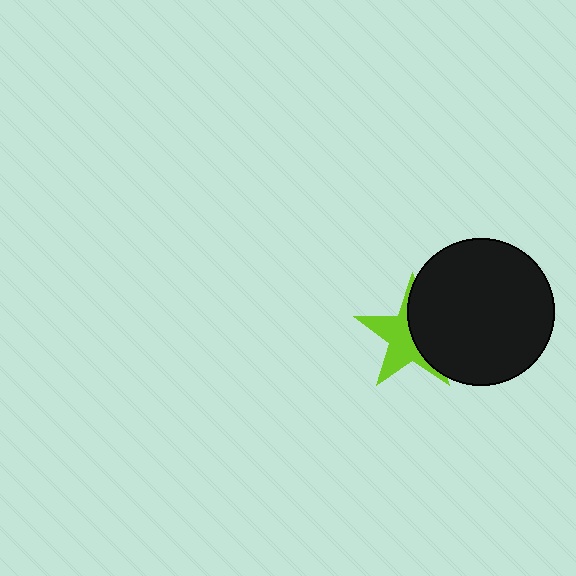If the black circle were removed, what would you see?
You would see the complete lime star.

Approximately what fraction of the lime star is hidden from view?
Roughly 48% of the lime star is hidden behind the black circle.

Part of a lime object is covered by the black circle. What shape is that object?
It is a star.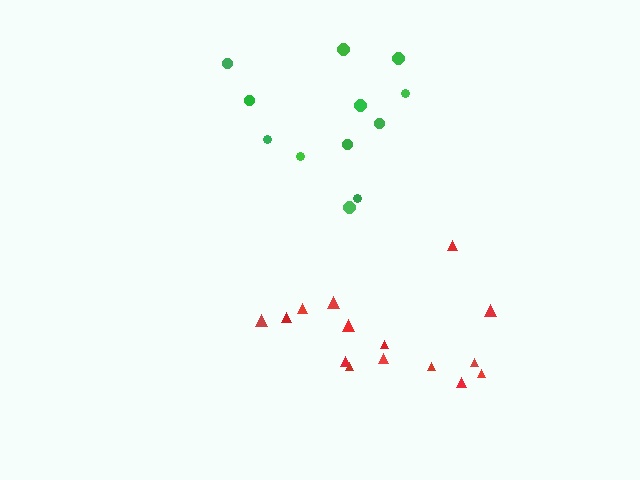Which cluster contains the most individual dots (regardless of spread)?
Red (15).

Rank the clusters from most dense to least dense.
green, red.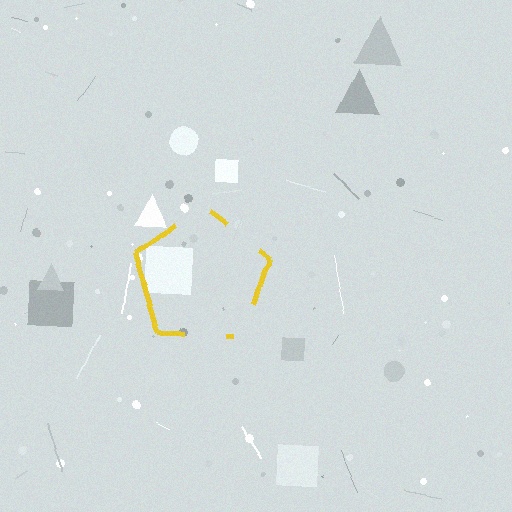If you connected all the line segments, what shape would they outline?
They would outline a pentagon.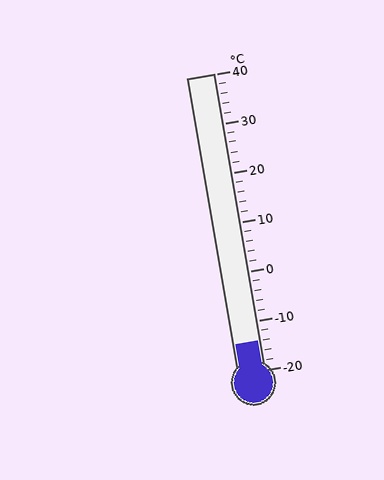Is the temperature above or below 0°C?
The temperature is below 0°C.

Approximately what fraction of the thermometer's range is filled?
The thermometer is filled to approximately 10% of its range.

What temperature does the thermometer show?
The thermometer shows approximately -14°C.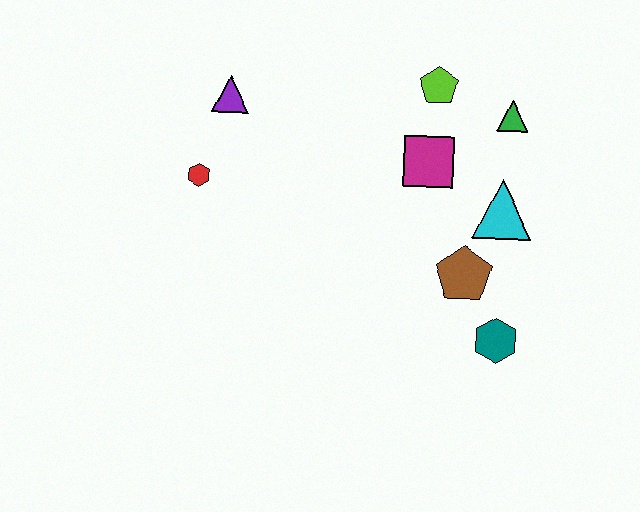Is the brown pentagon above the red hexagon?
No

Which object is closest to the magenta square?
The lime pentagon is closest to the magenta square.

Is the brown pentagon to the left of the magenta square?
No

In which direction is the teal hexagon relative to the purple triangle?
The teal hexagon is to the right of the purple triangle.